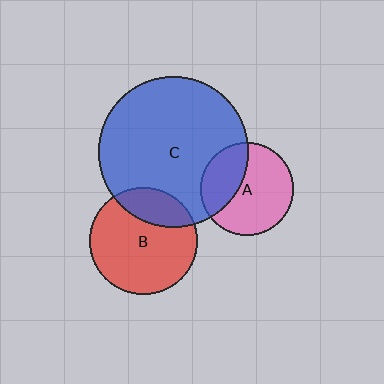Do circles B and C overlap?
Yes.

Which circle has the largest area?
Circle C (blue).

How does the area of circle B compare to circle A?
Approximately 1.3 times.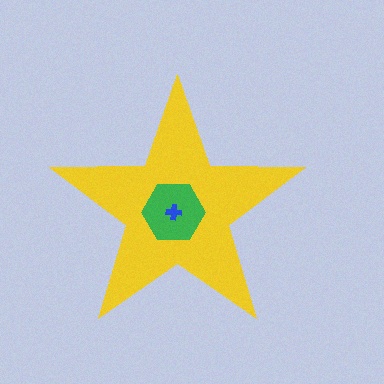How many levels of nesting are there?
3.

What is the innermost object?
The blue cross.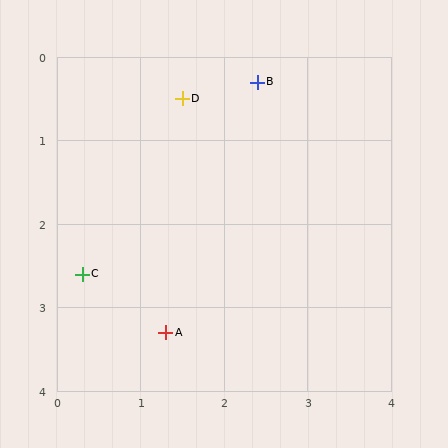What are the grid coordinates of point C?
Point C is at approximately (0.3, 2.6).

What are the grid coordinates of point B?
Point B is at approximately (2.4, 0.3).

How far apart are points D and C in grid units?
Points D and C are about 2.4 grid units apart.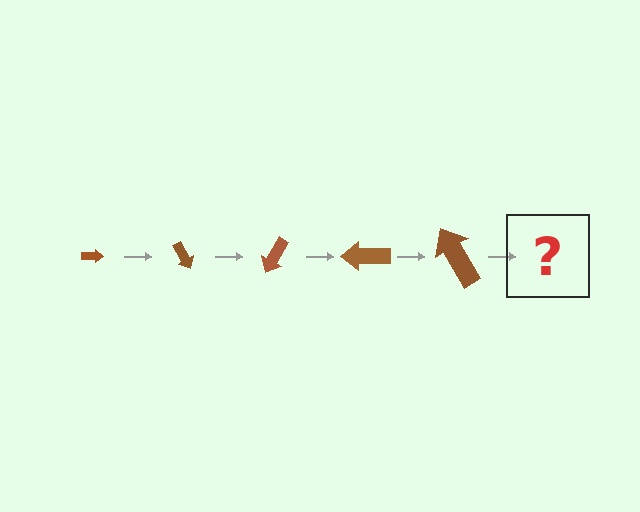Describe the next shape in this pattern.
It should be an arrow, larger than the previous one and rotated 300 degrees from the start.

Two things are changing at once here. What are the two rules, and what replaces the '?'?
The two rules are that the arrow grows larger each step and it rotates 60 degrees each step. The '?' should be an arrow, larger than the previous one and rotated 300 degrees from the start.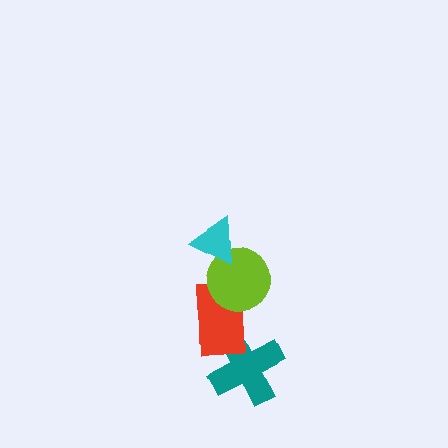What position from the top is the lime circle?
The lime circle is 2nd from the top.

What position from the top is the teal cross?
The teal cross is 4th from the top.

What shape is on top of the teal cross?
The red rectangle is on top of the teal cross.